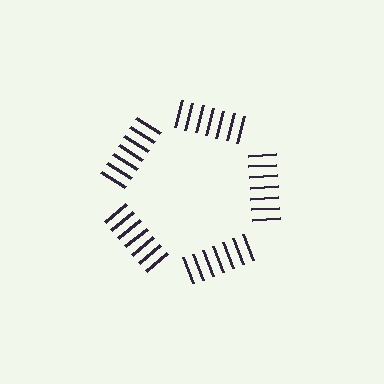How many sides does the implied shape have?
5 sides — the line-ends trace a pentagon.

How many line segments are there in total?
35 — 7 along each of the 5 edges.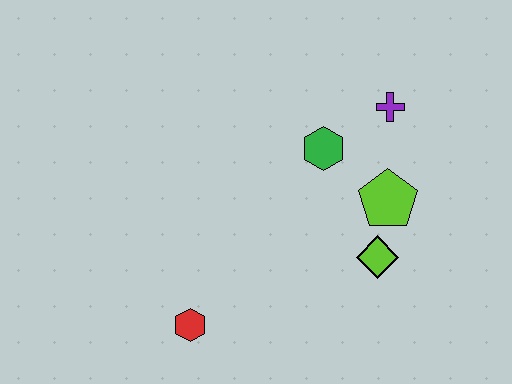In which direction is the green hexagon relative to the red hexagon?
The green hexagon is above the red hexagon.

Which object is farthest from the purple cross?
The red hexagon is farthest from the purple cross.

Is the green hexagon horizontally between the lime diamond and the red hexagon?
Yes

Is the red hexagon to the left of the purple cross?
Yes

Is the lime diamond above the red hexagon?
Yes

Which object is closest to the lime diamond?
The lime pentagon is closest to the lime diamond.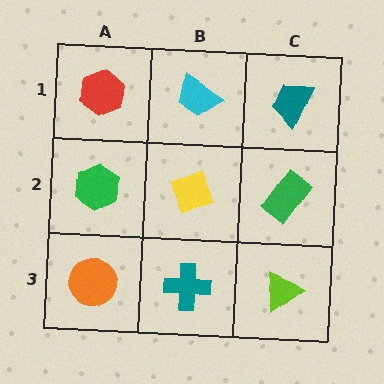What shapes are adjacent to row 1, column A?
A green hexagon (row 2, column A), a cyan trapezoid (row 1, column B).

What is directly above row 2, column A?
A red hexagon.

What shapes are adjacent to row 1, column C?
A green rectangle (row 2, column C), a cyan trapezoid (row 1, column B).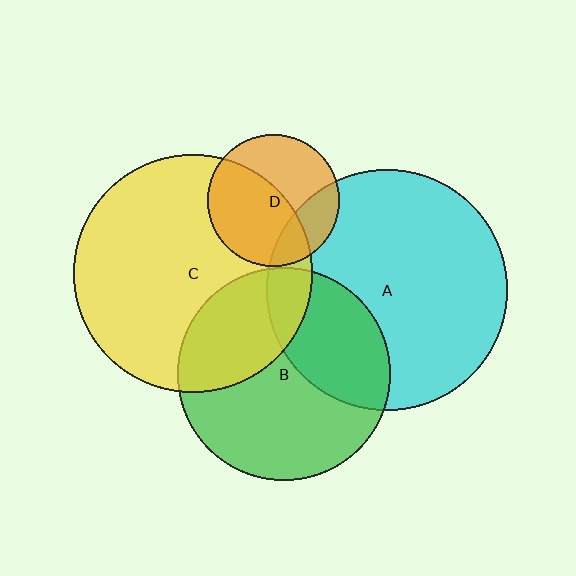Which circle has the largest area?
Circle A (cyan).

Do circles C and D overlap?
Yes.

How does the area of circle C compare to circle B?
Approximately 1.2 times.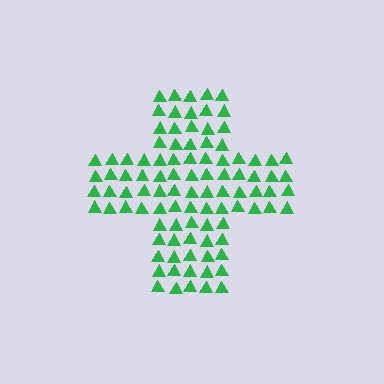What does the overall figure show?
The overall figure shows a cross.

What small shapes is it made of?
It is made of small triangles.